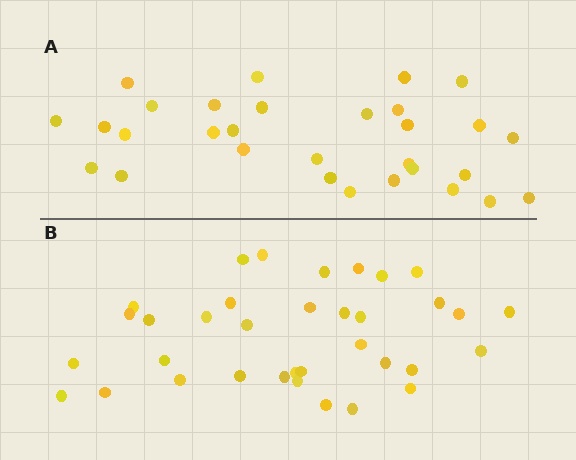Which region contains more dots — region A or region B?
Region B (the bottom region) has more dots.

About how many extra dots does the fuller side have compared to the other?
Region B has about 5 more dots than region A.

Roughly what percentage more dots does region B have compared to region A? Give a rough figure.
About 15% more.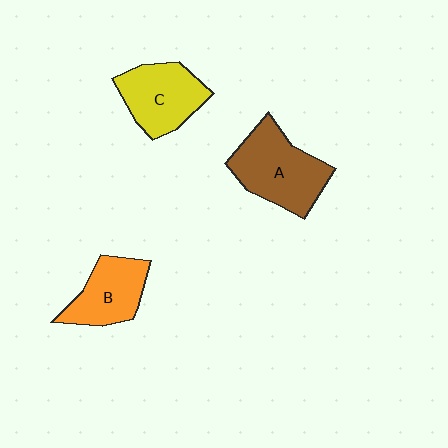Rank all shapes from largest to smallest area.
From largest to smallest: A (brown), C (yellow), B (orange).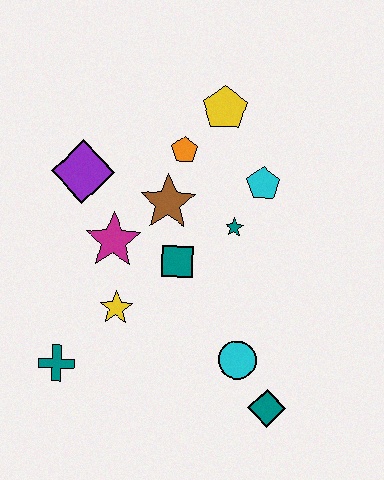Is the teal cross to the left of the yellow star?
Yes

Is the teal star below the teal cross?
No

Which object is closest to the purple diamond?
The magenta star is closest to the purple diamond.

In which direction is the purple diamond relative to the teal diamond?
The purple diamond is above the teal diamond.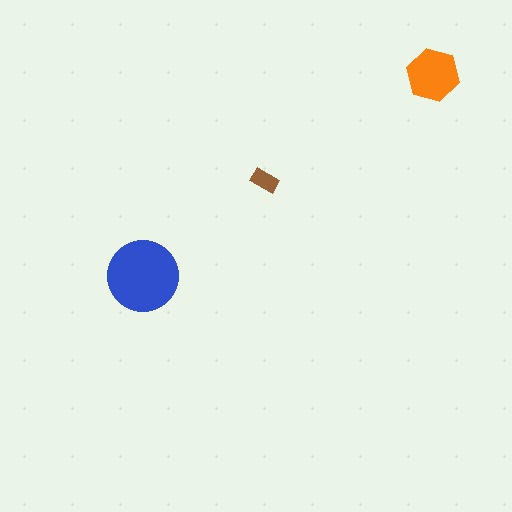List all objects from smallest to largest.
The brown rectangle, the orange hexagon, the blue circle.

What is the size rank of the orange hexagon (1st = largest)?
2nd.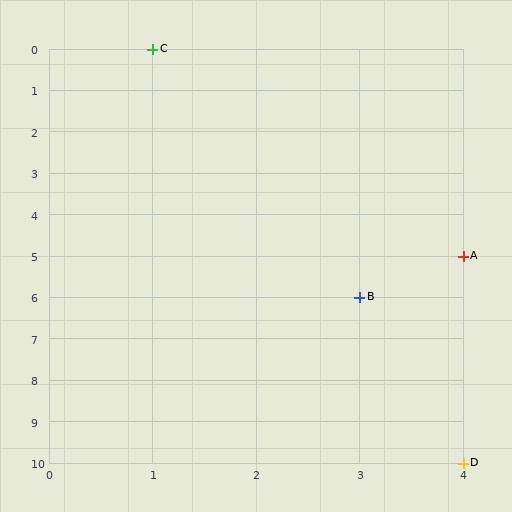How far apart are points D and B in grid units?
Points D and B are 1 column and 4 rows apart (about 4.1 grid units diagonally).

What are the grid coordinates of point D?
Point D is at grid coordinates (4, 10).